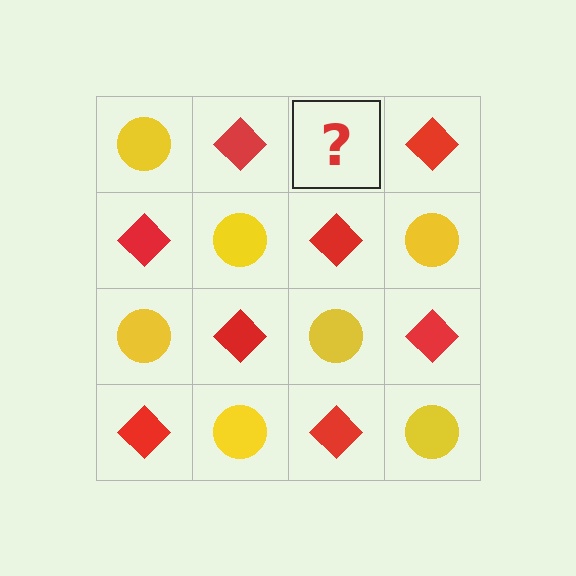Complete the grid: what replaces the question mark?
The question mark should be replaced with a yellow circle.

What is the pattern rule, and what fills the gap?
The rule is that it alternates yellow circle and red diamond in a checkerboard pattern. The gap should be filled with a yellow circle.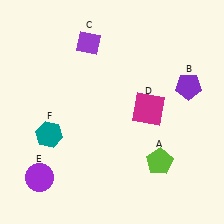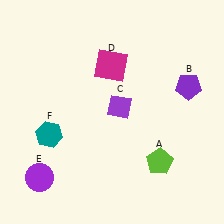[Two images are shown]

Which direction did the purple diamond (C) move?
The purple diamond (C) moved down.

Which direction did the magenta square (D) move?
The magenta square (D) moved up.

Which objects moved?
The objects that moved are: the purple diamond (C), the magenta square (D).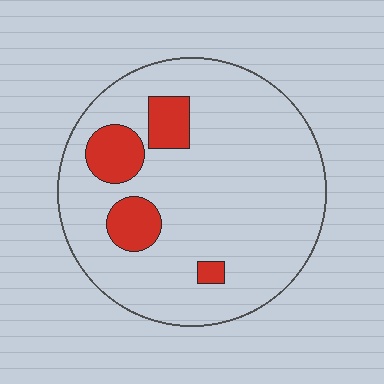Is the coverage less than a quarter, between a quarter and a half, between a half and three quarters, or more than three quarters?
Less than a quarter.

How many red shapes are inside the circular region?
4.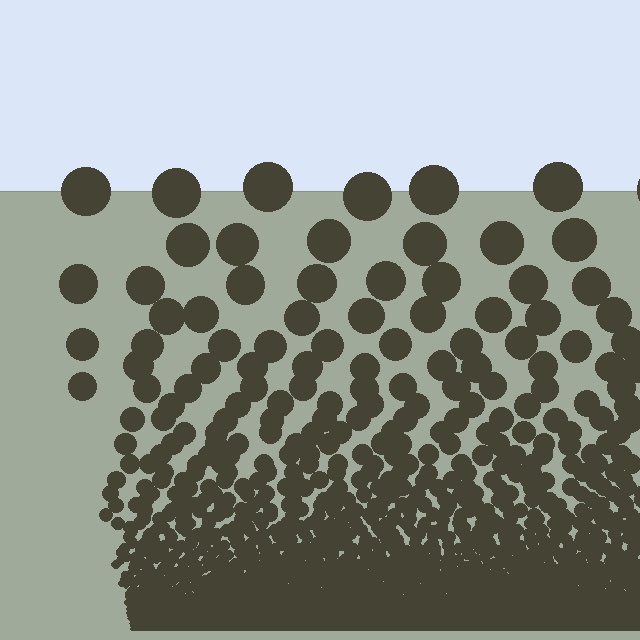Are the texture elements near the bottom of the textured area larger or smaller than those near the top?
Smaller. The gradient is inverted — elements near the bottom are smaller and denser.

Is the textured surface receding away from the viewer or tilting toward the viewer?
The surface appears to tilt toward the viewer. Texture elements get larger and sparser toward the top.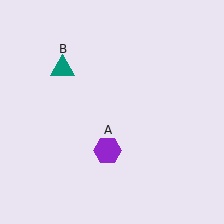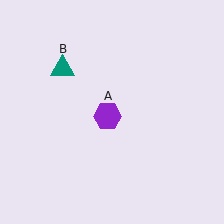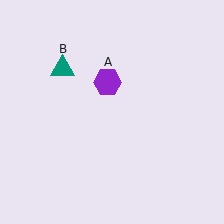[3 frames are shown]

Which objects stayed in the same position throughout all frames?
Teal triangle (object B) remained stationary.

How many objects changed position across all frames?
1 object changed position: purple hexagon (object A).